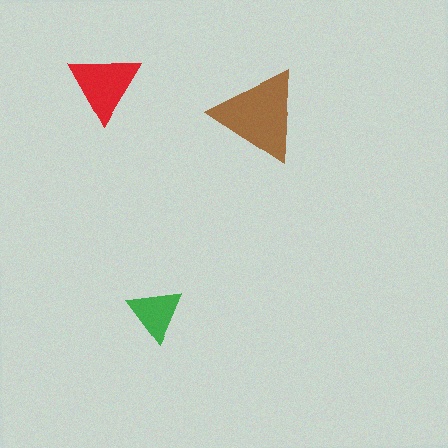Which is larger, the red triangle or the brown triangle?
The brown one.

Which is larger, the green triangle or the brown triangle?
The brown one.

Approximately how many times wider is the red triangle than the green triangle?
About 1.5 times wider.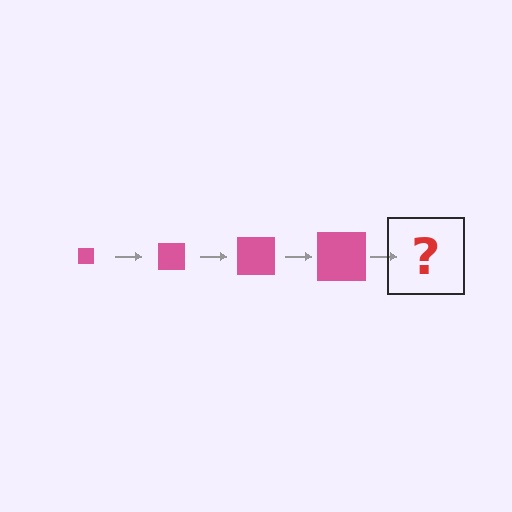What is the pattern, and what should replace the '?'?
The pattern is that the square gets progressively larger each step. The '?' should be a pink square, larger than the previous one.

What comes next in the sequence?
The next element should be a pink square, larger than the previous one.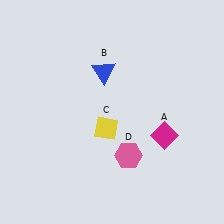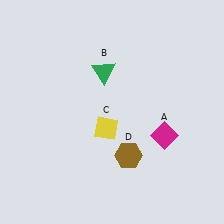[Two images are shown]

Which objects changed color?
B changed from blue to green. D changed from pink to brown.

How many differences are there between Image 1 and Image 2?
There are 2 differences between the two images.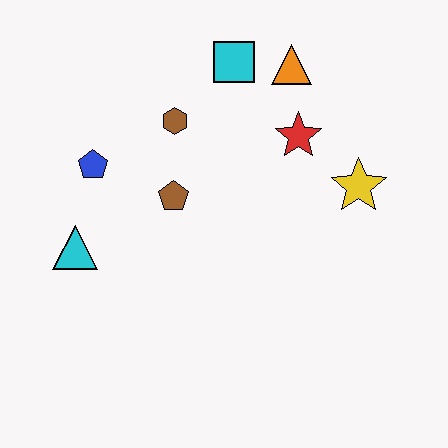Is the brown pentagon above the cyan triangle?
Yes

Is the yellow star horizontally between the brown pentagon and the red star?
No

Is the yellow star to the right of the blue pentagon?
Yes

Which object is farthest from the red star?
The cyan triangle is farthest from the red star.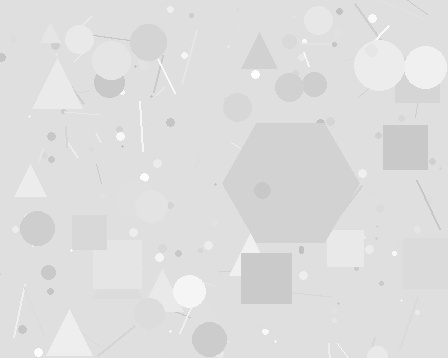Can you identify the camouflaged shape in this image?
The camouflaged shape is a hexagon.